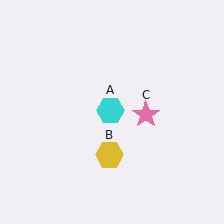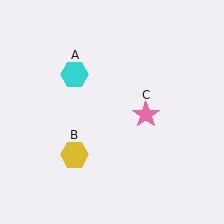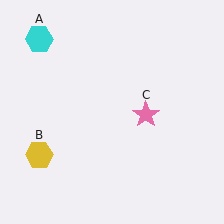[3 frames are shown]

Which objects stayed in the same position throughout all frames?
Pink star (object C) remained stationary.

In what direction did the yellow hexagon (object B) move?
The yellow hexagon (object B) moved left.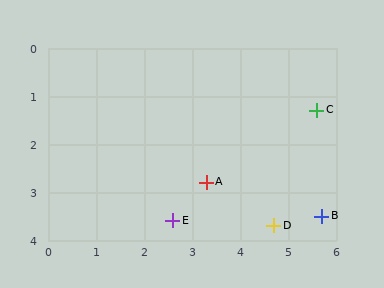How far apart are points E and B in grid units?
Points E and B are about 3.1 grid units apart.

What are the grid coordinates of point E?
Point E is at approximately (2.6, 3.6).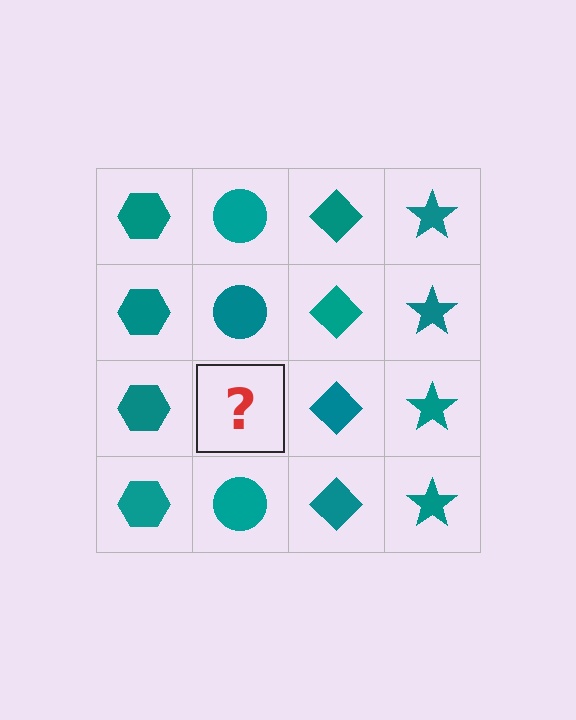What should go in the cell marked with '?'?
The missing cell should contain a teal circle.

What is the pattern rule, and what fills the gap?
The rule is that each column has a consistent shape. The gap should be filled with a teal circle.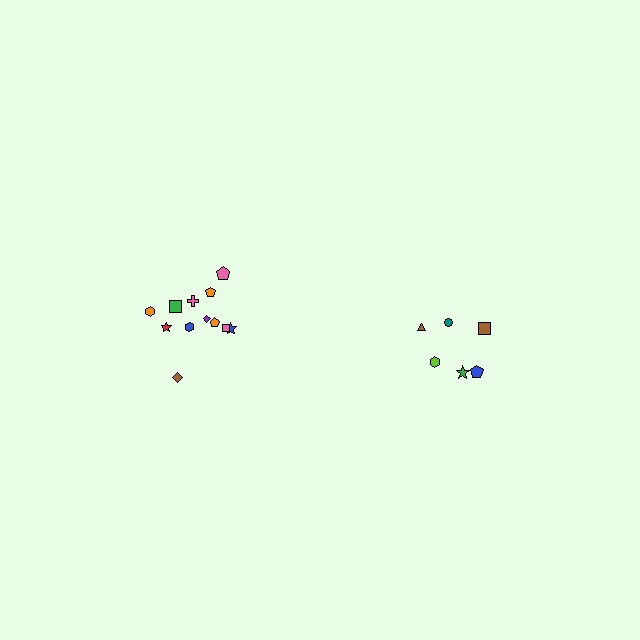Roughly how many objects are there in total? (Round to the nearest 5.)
Roughly 20 objects in total.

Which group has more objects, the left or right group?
The left group.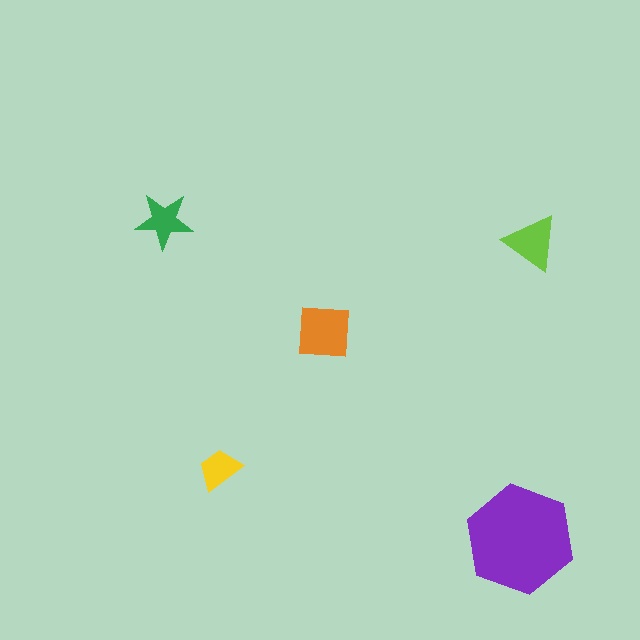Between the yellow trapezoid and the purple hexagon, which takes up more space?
The purple hexagon.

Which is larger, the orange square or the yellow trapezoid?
The orange square.